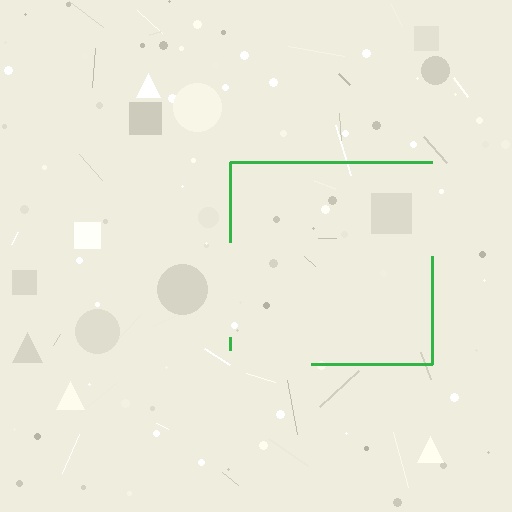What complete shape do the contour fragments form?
The contour fragments form a square.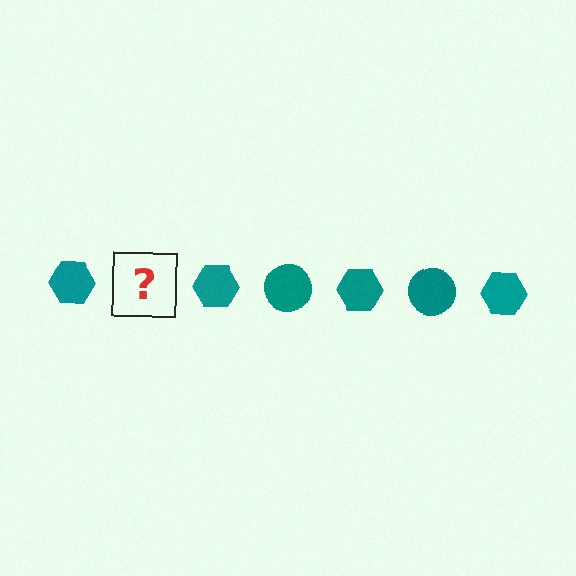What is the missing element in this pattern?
The missing element is a teal circle.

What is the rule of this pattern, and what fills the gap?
The rule is that the pattern cycles through hexagon, circle shapes in teal. The gap should be filled with a teal circle.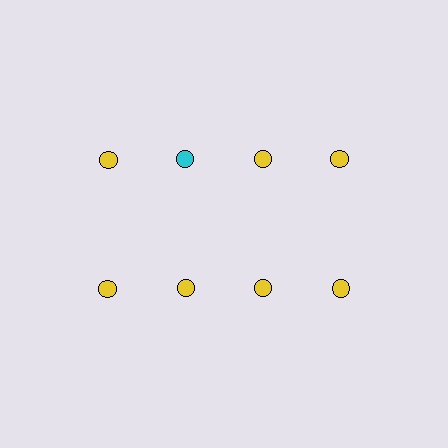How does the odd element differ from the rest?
It has a different color: cyan instead of yellow.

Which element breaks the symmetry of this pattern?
The cyan circle in the top row, second from left column breaks the symmetry. All other shapes are yellow circles.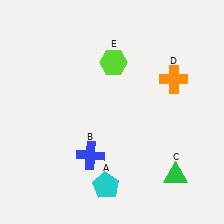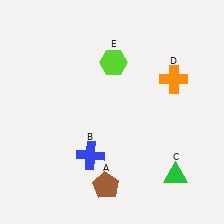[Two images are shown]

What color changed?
The pentagon (A) changed from cyan in Image 1 to brown in Image 2.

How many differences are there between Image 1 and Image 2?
There is 1 difference between the two images.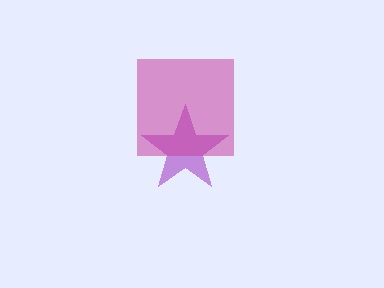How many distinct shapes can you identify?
There are 2 distinct shapes: a purple star, a magenta square.